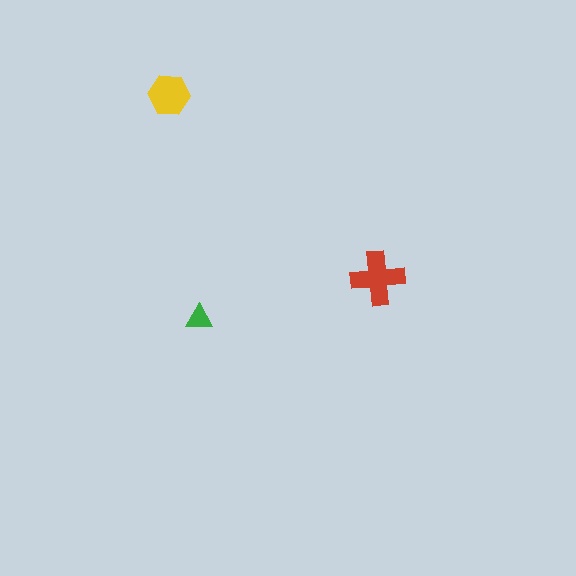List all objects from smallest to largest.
The green triangle, the yellow hexagon, the red cross.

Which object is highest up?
The yellow hexagon is topmost.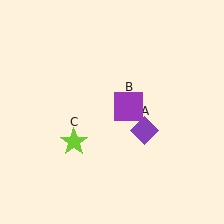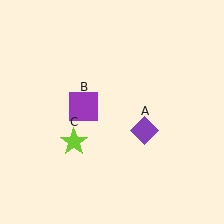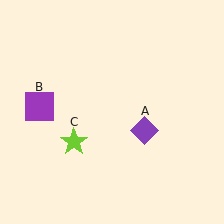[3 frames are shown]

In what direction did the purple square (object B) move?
The purple square (object B) moved left.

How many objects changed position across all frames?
1 object changed position: purple square (object B).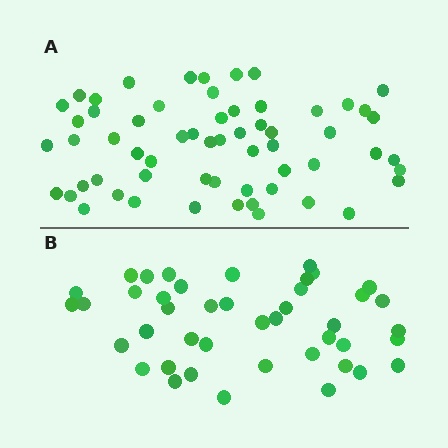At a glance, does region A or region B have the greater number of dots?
Region A (the top region) has more dots.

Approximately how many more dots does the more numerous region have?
Region A has approximately 15 more dots than region B.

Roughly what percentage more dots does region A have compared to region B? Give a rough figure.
About 40% more.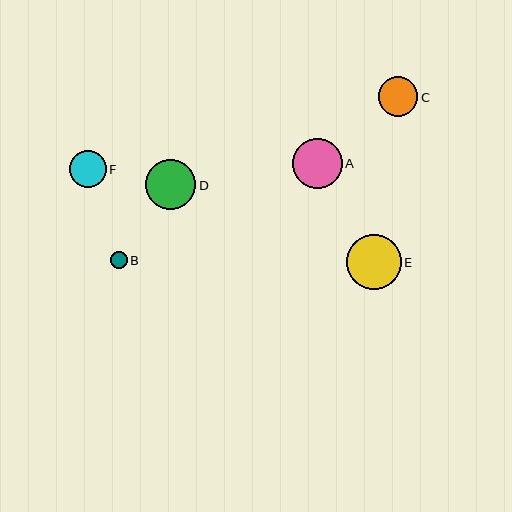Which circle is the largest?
Circle E is the largest with a size of approximately 54 pixels.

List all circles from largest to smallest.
From largest to smallest: E, D, A, C, F, B.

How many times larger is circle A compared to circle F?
Circle A is approximately 1.3 times the size of circle F.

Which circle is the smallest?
Circle B is the smallest with a size of approximately 17 pixels.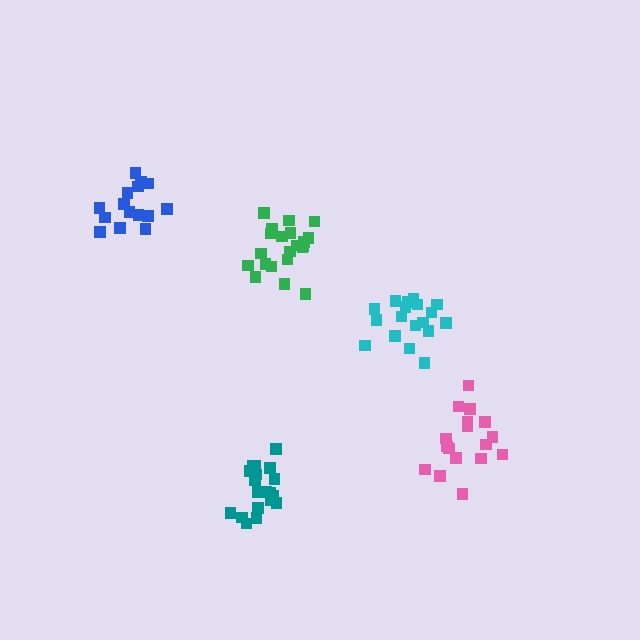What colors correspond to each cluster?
The clusters are colored: pink, cyan, blue, teal, green.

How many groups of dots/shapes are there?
There are 5 groups.